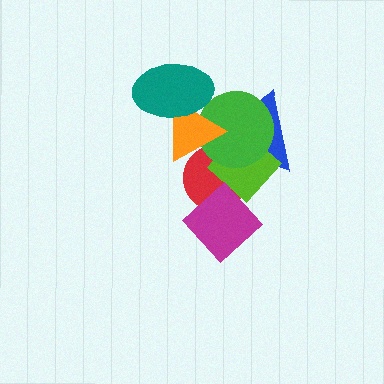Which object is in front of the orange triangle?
The teal ellipse is in front of the orange triangle.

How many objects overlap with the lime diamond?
5 objects overlap with the lime diamond.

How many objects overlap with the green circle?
4 objects overlap with the green circle.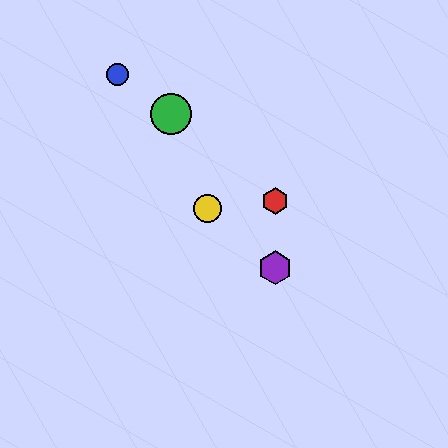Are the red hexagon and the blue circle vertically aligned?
No, the red hexagon is at x≈275 and the blue circle is at x≈118.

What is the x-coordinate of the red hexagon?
The red hexagon is at x≈275.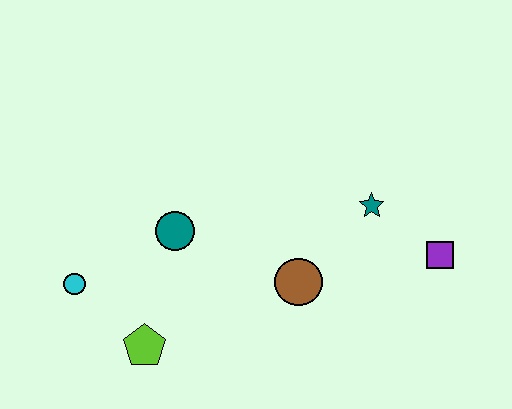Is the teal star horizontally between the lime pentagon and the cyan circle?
No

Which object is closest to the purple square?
The teal star is closest to the purple square.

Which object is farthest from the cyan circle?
The purple square is farthest from the cyan circle.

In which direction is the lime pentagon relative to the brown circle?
The lime pentagon is to the left of the brown circle.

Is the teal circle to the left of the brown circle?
Yes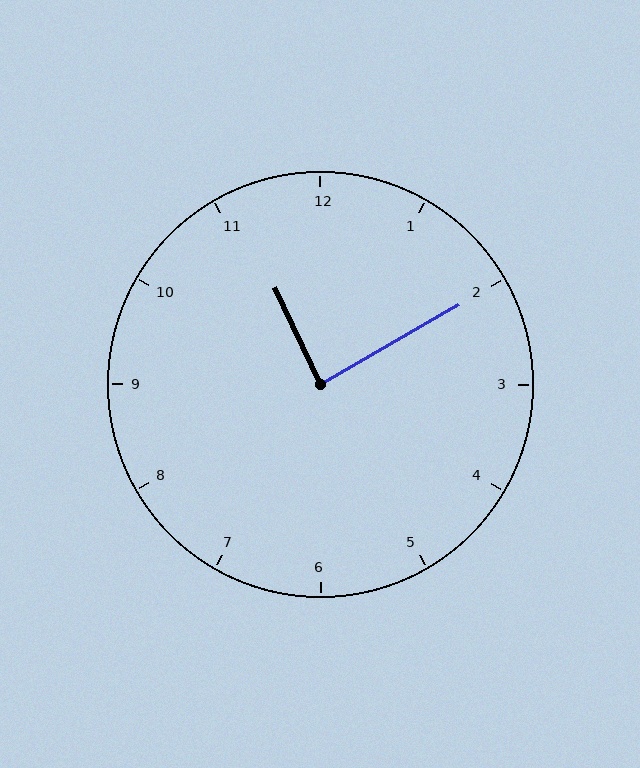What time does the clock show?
11:10.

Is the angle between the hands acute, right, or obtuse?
It is right.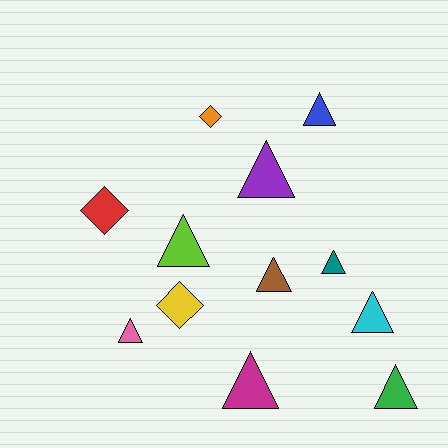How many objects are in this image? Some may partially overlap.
There are 12 objects.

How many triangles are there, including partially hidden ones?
There are 9 triangles.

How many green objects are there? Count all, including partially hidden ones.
There is 1 green object.